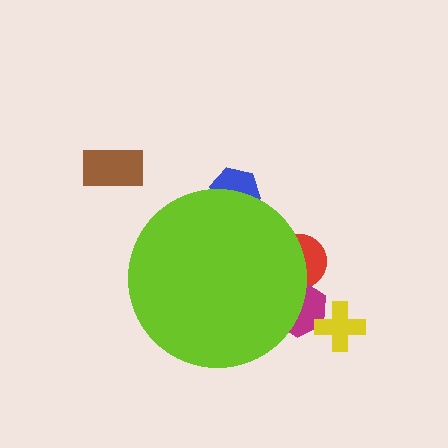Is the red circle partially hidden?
Yes, the red circle is partially hidden behind the lime circle.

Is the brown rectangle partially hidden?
No, the brown rectangle is fully visible.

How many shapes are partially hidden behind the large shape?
3 shapes are partially hidden.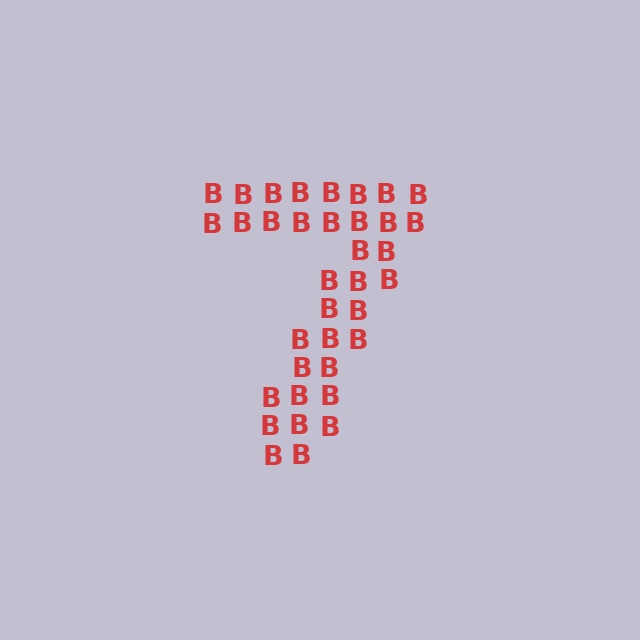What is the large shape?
The large shape is the digit 7.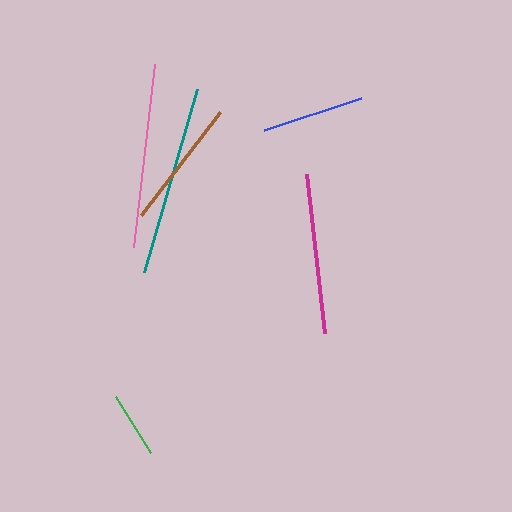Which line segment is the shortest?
The green line is the shortest at approximately 66 pixels.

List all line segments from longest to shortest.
From longest to shortest: teal, pink, magenta, brown, blue, green.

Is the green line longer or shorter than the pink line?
The pink line is longer than the green line.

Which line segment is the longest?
The teal line is the longest at approximately 191 pixels.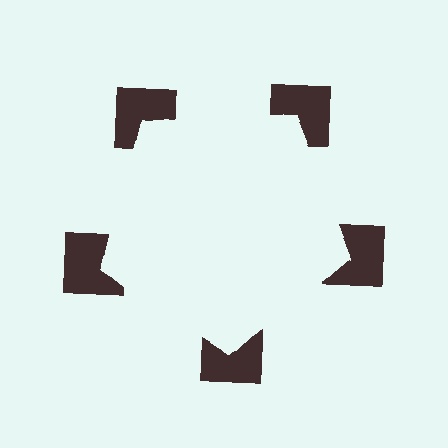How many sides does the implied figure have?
5 sides.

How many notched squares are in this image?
There are 5 — one at each vertex of the illusory pentagon.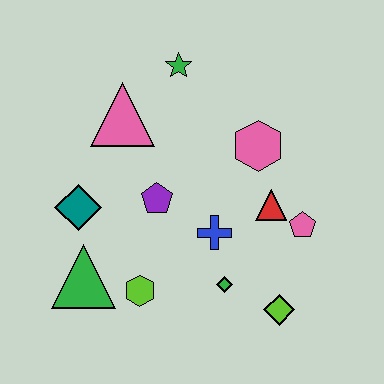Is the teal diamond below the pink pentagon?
No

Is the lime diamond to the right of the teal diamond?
Yes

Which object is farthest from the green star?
The lime diamond is farthest from the green star.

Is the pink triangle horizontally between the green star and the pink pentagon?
No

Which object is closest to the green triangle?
The lime hexagon is closest to the green triangle.